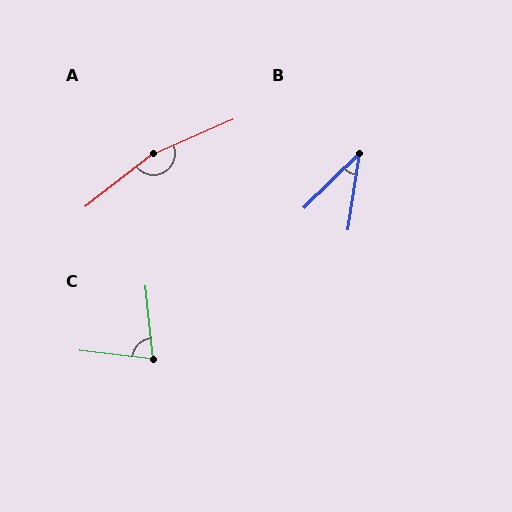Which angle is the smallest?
B, at approximately 36 degrees.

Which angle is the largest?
A, at approximately 166 degrees.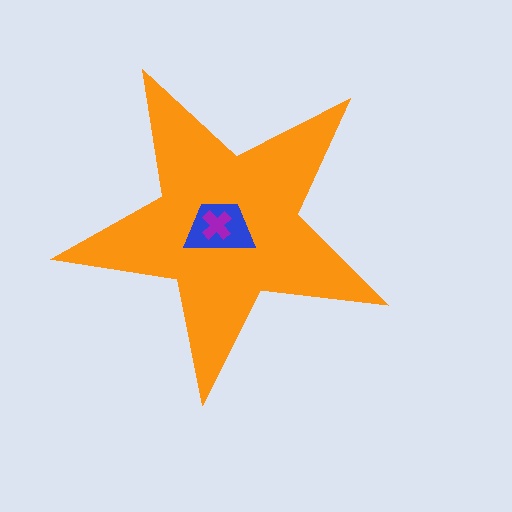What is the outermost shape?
The orange star.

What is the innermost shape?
The purple cross.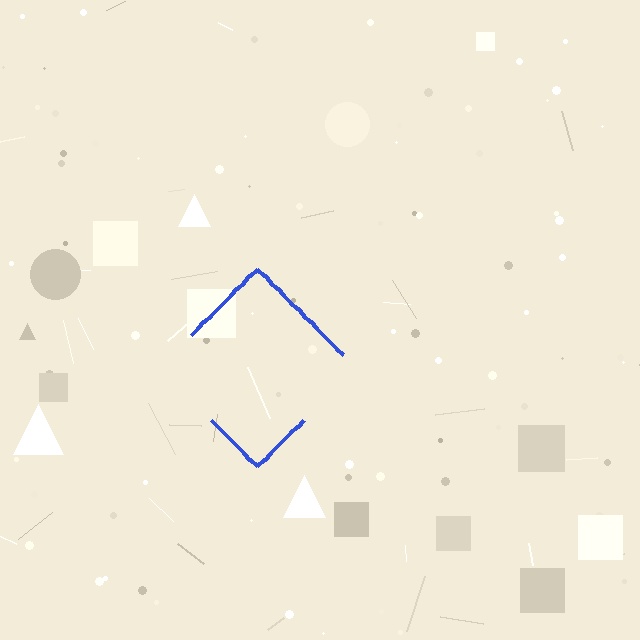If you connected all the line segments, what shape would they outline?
They would outline a diamond.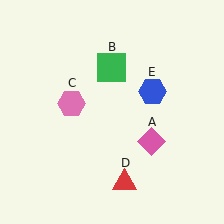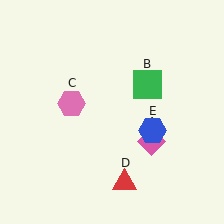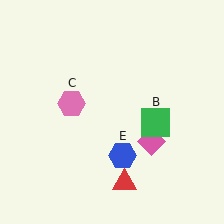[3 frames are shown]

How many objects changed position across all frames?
2 objects changed position: green square (object B), blue hexagon (object E).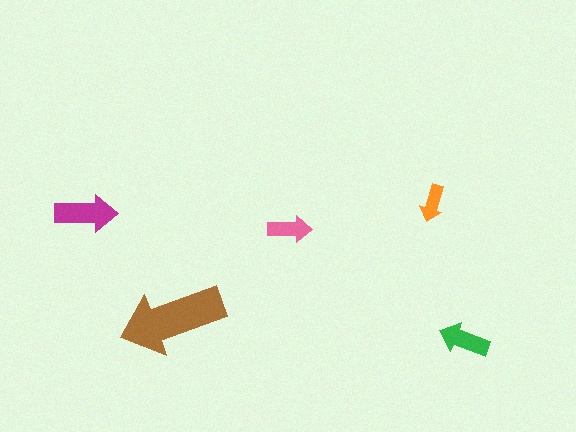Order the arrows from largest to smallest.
the brown one, the magenta one, the green one, the pink one, the orange one.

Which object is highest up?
The orange arrow is topmost.